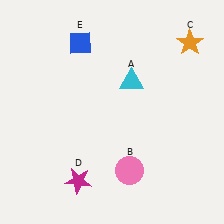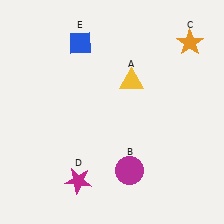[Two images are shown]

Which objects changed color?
A changed from cyan to yellow. B changed from pink to magenta.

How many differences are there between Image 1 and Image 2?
There are 2 differences between the two images.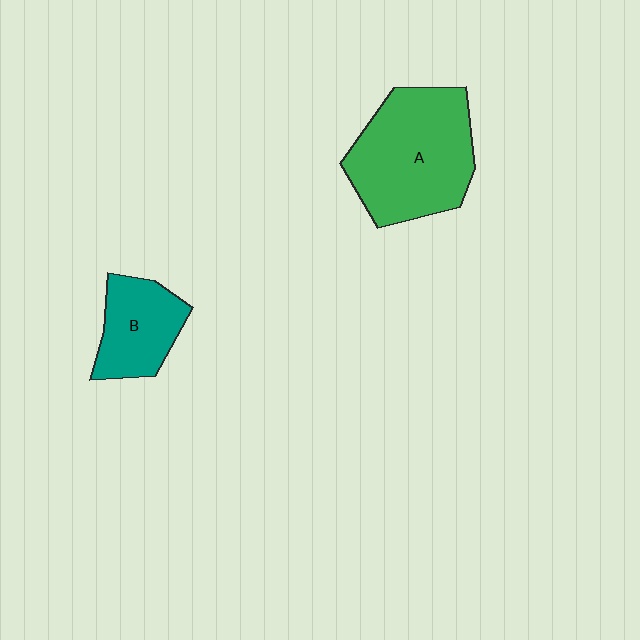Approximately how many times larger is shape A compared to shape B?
Approximately 1.9 times.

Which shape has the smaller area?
Shape B (teal).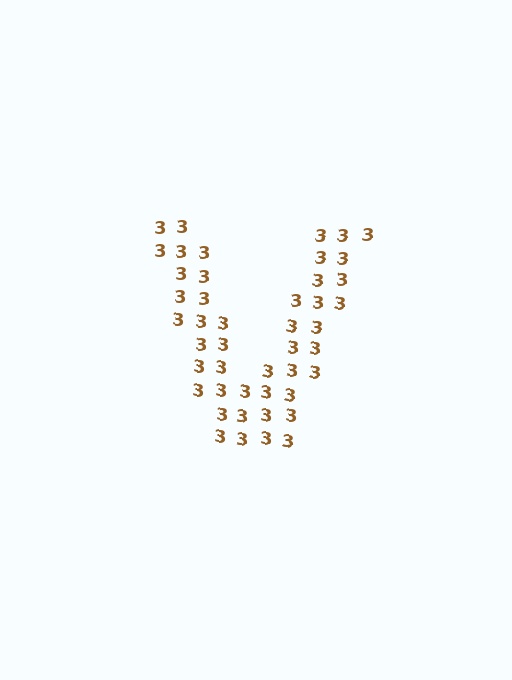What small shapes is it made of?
It is made of small digit 3's.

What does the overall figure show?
The overall figure shows the letter V.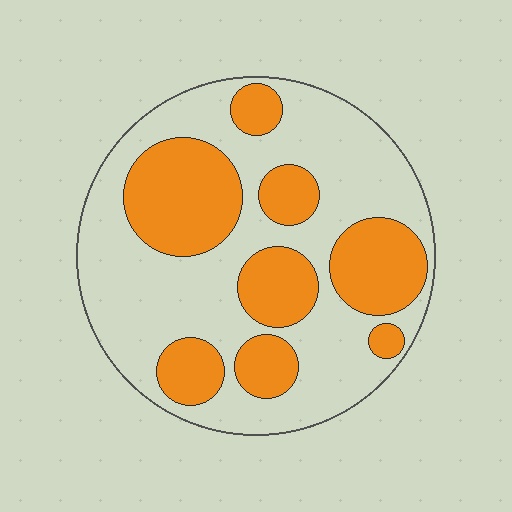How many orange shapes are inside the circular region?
8.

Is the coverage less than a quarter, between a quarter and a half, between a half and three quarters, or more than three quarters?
Between a quarter and a half.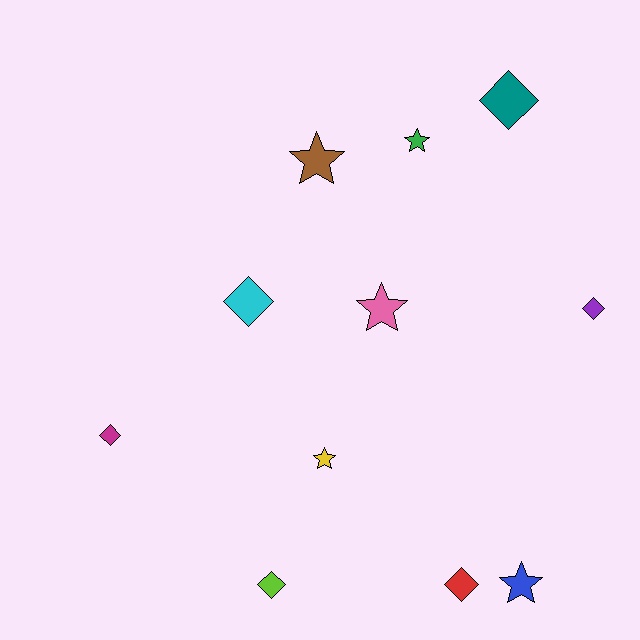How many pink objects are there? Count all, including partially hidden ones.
There is 1 pink object.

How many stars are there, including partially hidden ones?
There are 5 stars.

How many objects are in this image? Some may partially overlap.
There are 11 objects.